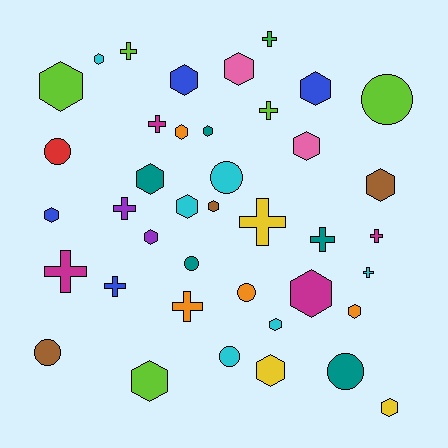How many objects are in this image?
There are 40 objects.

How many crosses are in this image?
There are 12 crosses.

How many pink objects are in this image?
There are 2 pink objects.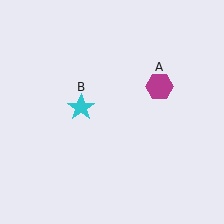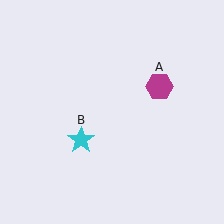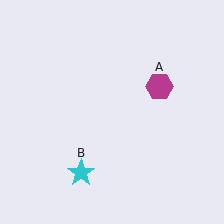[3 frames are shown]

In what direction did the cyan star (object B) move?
The cyan star (object B) moved down.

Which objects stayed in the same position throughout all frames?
Magenta hexagon (object A) remained stationary.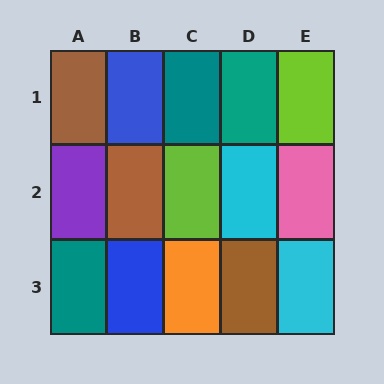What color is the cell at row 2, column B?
Brown.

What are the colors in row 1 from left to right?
Brown, blue, teal, teal, lime.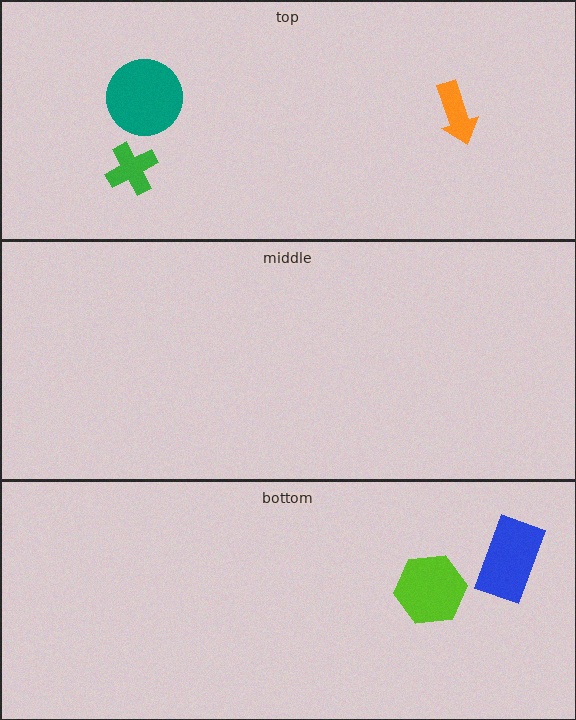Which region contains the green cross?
The top region.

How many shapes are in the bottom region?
2.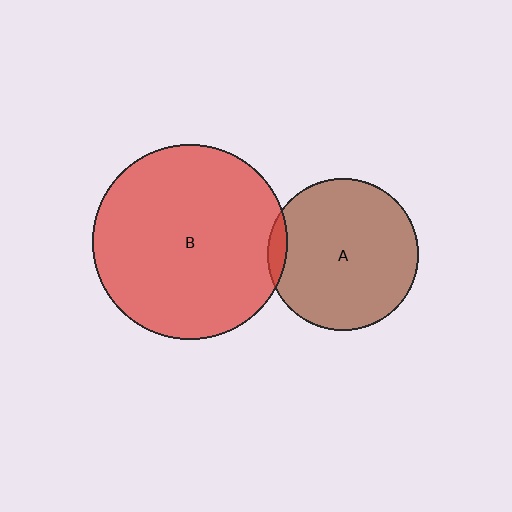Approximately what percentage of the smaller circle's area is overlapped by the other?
Approximately 5%.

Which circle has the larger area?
Circle B (red).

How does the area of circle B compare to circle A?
Approximately 1.7 times.